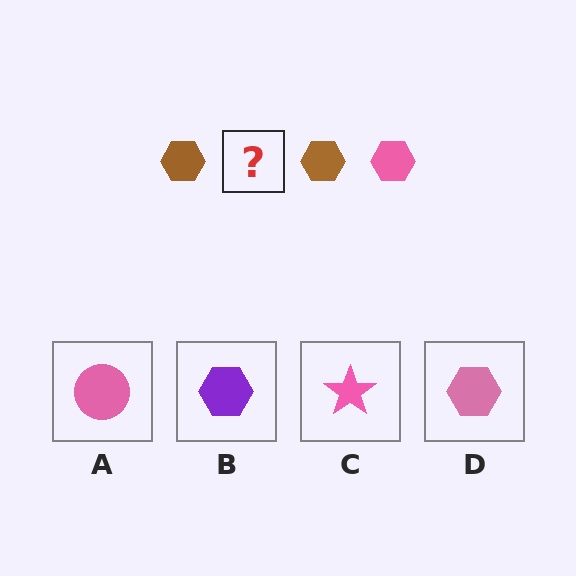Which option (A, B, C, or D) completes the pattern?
D.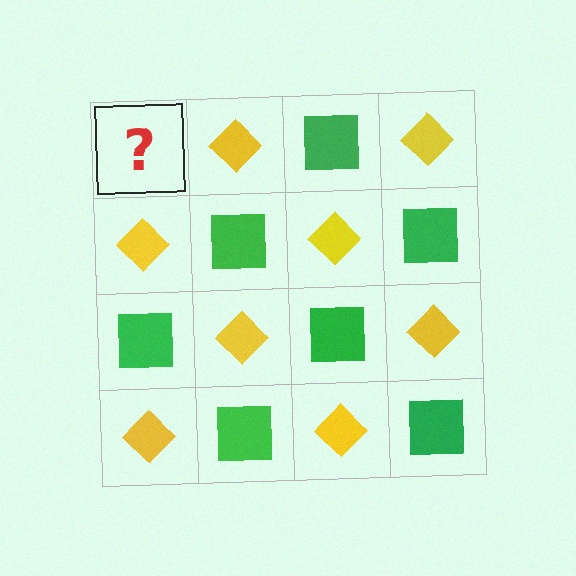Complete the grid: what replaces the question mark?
The question mark should be replaced with a green square.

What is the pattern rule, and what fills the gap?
The rule is that it alternates green square and yellow diamond in a checkerboard pattern. The gap should be filled with a green square.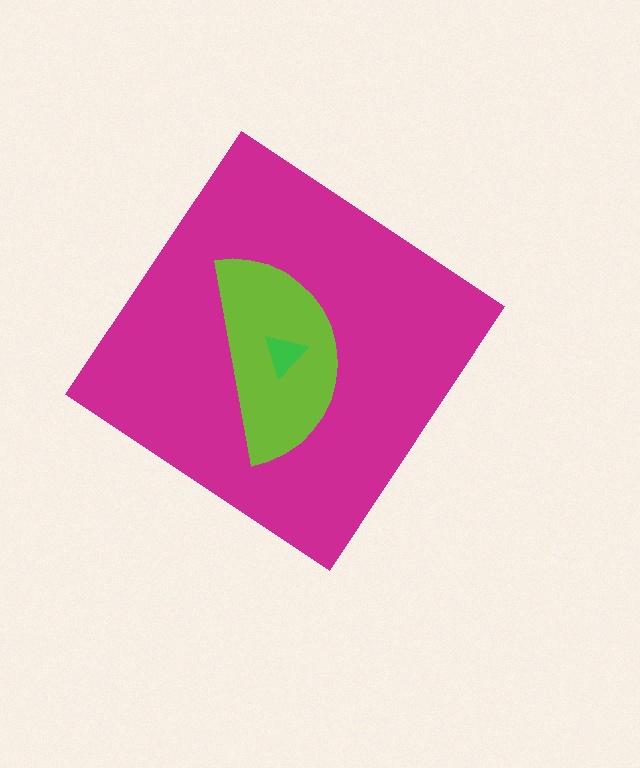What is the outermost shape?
The magenta diamond.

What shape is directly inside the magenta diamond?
The lime semicircle.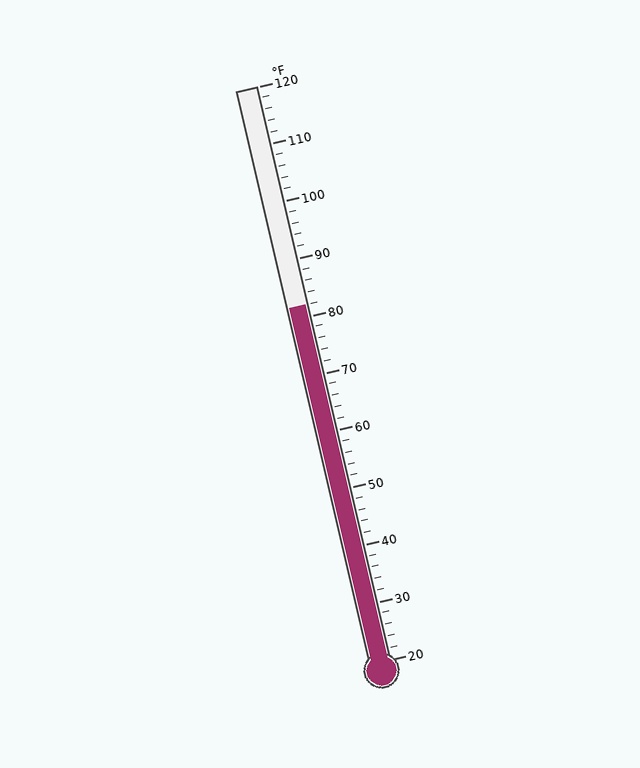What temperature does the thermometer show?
The thermometer shows approximately 82°F.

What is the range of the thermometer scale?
The thermometer scale ranges from 20°F to 120°F.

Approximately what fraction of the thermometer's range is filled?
The thermometer is filled to approximately 60% of its range.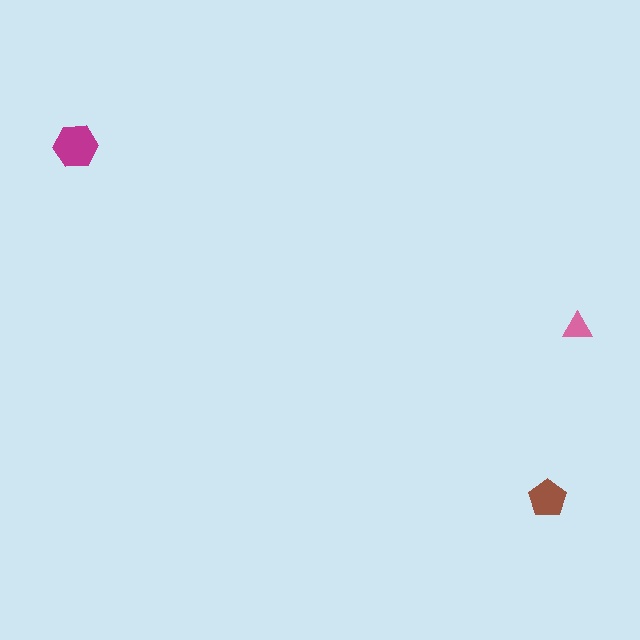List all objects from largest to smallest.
The magenta hexagon, the brown pentagon, the pink triangle.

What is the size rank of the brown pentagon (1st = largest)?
2nd.